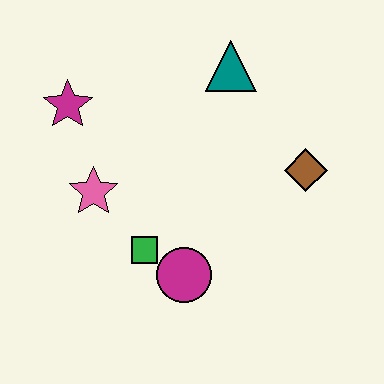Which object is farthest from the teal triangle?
The magenta circle is farthest from the teal triangle.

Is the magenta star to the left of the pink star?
Yes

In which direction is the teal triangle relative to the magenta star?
The teal triangle is to the right of the magenta star.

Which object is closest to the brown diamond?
The teal triangle is closest to the brown diamond.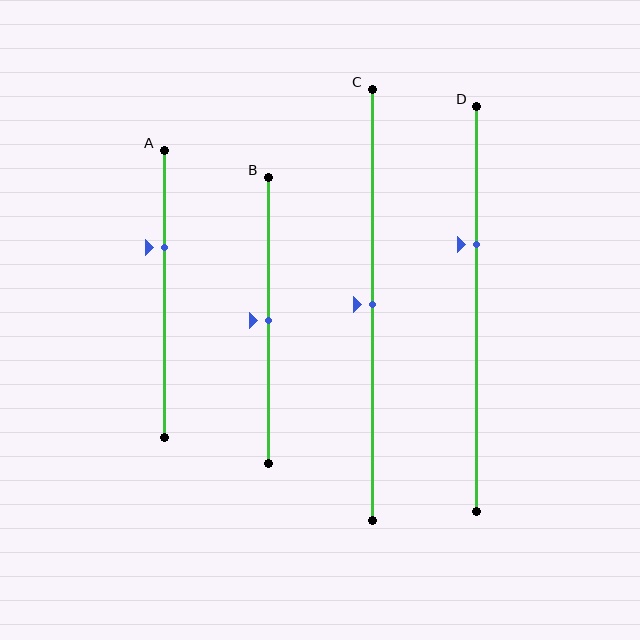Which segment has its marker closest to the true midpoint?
Segment B has its marker closest to the true midpoint.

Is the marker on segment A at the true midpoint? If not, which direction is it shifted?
No, the marker on segment A is shifted upward by about 16% of the segment length.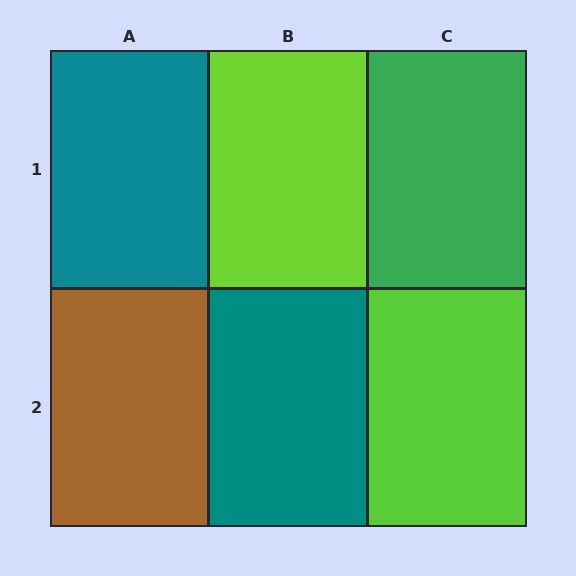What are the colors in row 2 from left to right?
Brown, teal, lime.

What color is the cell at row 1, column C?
Green.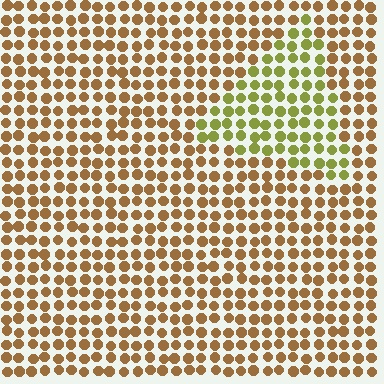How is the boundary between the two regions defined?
The boundary is defined purely by a slight shift in hue (about 41 degrees). Spacing, size, and orientation are identical on both sides.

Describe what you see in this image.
The image is filled with small brown elements in a uniform arrangement. A triangle-shaped region is visible where the elements are tinted to a slightly different hue, forming a subtle color boundary.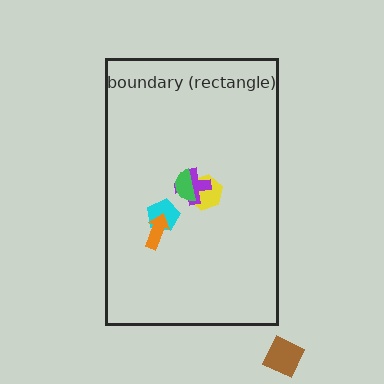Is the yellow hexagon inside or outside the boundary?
Inside.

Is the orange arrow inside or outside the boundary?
Inside.